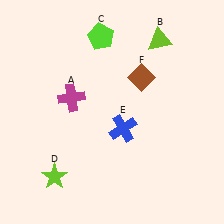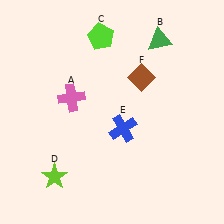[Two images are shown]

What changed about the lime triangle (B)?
In Image 1, B is lime. In Image 2, it changed to green.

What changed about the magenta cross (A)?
In Image 1, A is magenta. In Image 2, it changed to pink.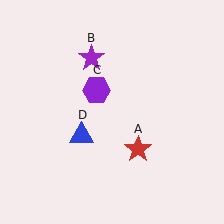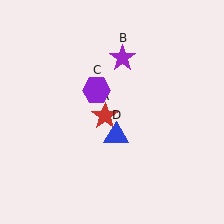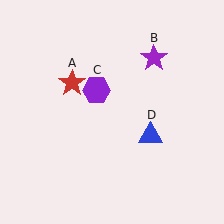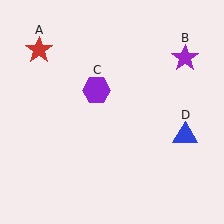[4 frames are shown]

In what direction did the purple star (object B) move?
The purple star (object B) moved right.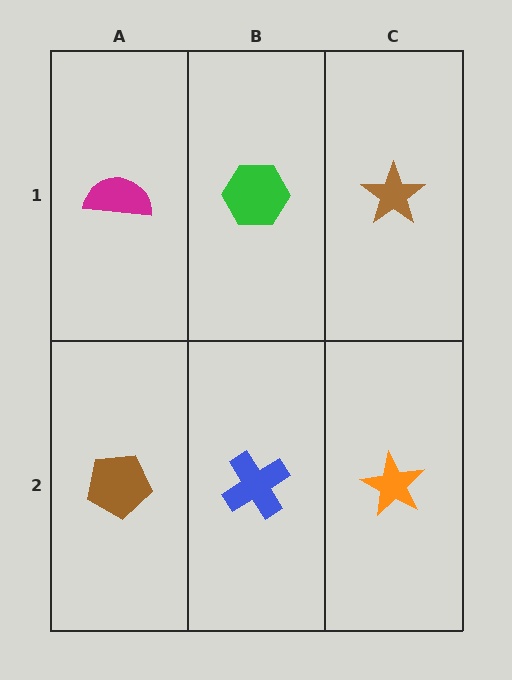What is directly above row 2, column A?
A magenta semicircle.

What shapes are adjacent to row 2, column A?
A magenta semicircle (row 1, column A), a blue cross (row 2, column B).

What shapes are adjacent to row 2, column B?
A green hexagon (row 1, column B), a brown pentagon (row 2, column A), an orange star (row 2, column C).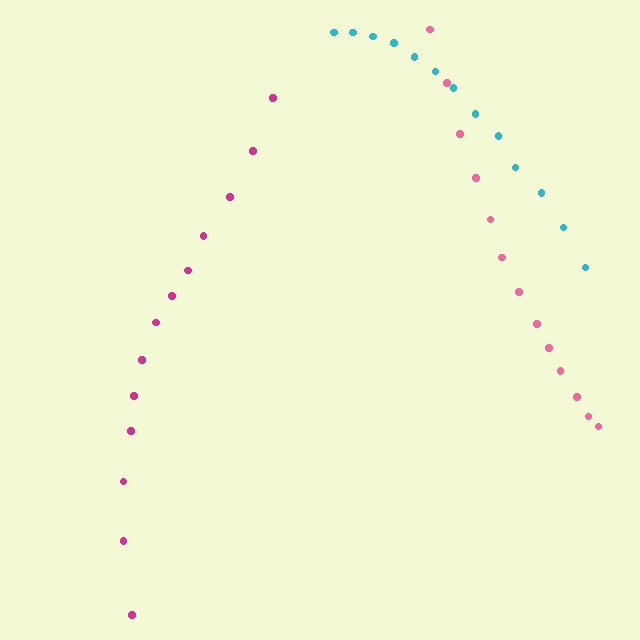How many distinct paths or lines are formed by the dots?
There are 3 distinct paths.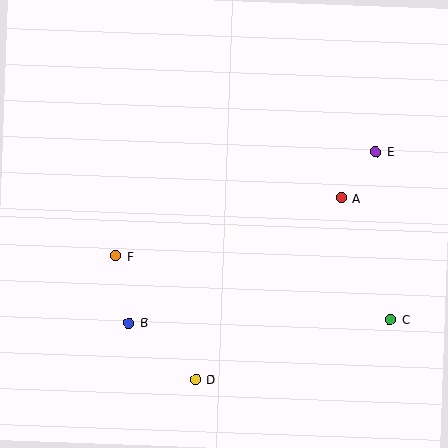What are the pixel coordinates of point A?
Point A is at (341, 198).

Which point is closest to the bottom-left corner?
Point B is closest to the bottom-left corner.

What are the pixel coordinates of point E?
Point E is at (375, 151).